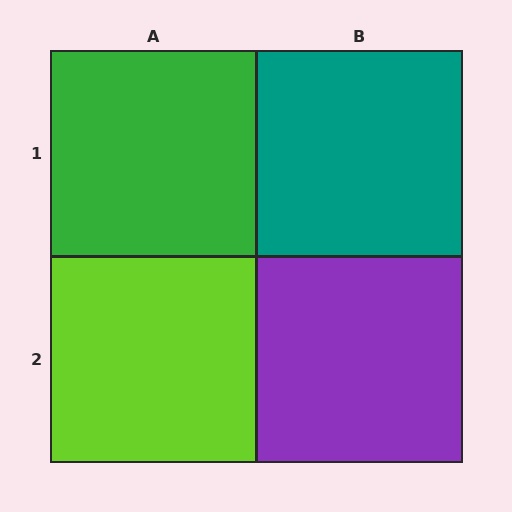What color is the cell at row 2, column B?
Purple.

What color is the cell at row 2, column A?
Lime.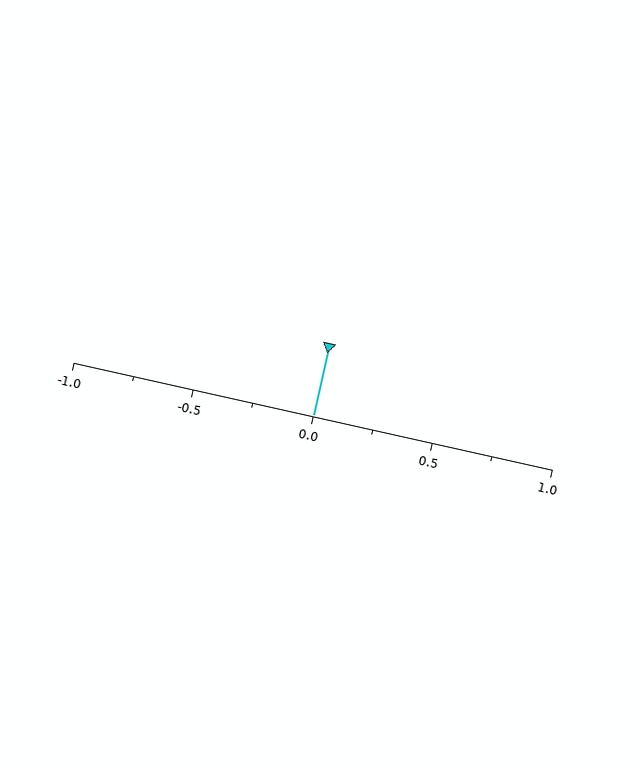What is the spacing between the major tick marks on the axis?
The major ticks are spaced 0.5 apart.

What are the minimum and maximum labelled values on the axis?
The axis runs from -1.0 to 1.0.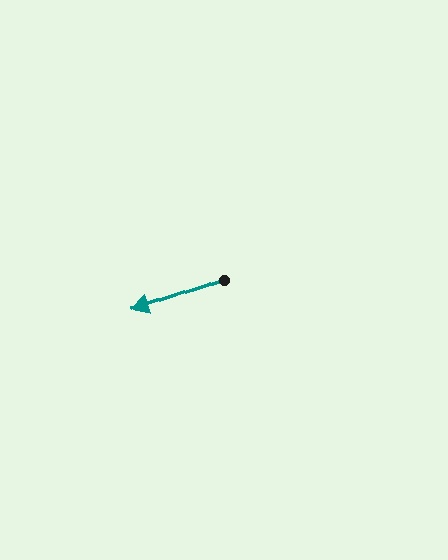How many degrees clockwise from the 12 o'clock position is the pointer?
Approximately 250 degrees.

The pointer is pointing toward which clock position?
Roughly 8 o'clock.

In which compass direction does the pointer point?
West.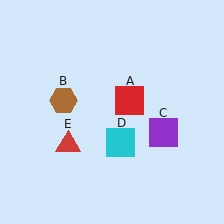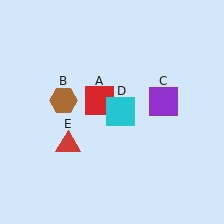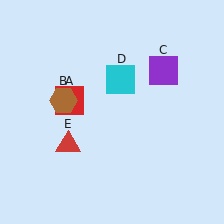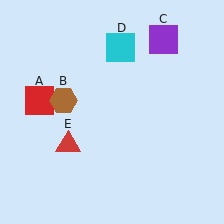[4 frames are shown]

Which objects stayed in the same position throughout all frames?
Brown hexagon (object B) and red triangle (object E) remained stationary.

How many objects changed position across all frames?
3 objects changed position: red square (object A), purple square (object C), cyan square (object D).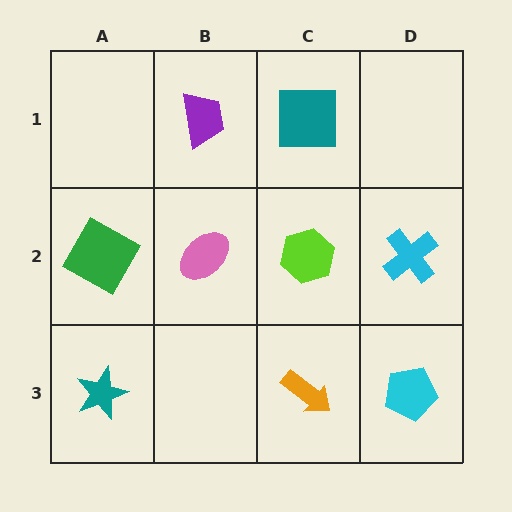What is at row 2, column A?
A green square.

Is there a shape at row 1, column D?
No, that cell is empty.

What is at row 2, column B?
A pink ellipse.